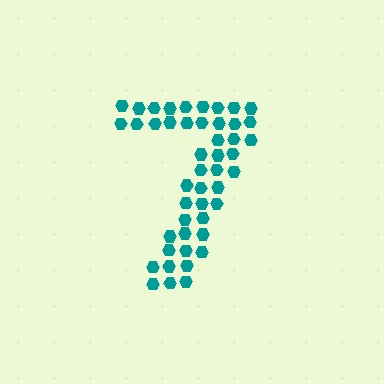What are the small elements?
The small elements are hexagons.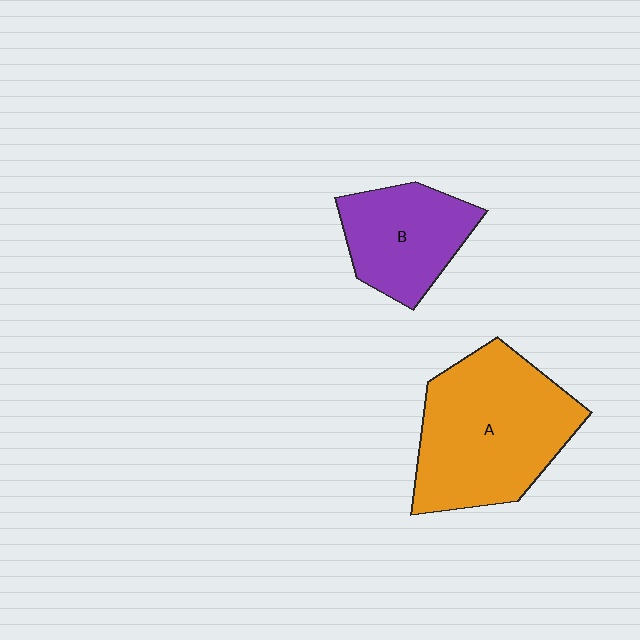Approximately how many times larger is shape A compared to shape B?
Approximately 1.7 times.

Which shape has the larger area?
Shape A (orange).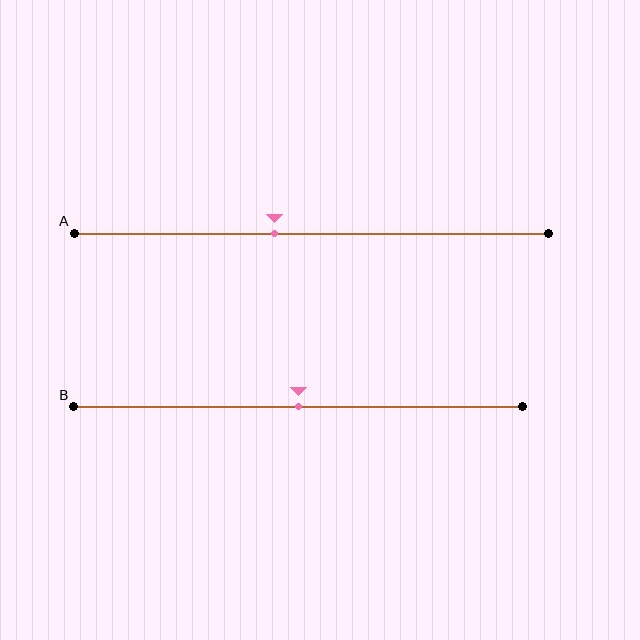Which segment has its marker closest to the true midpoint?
Segment B has its marker closest to the true midpoint.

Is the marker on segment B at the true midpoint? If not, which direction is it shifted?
Yes, the marker on segment B is at the true midpoint.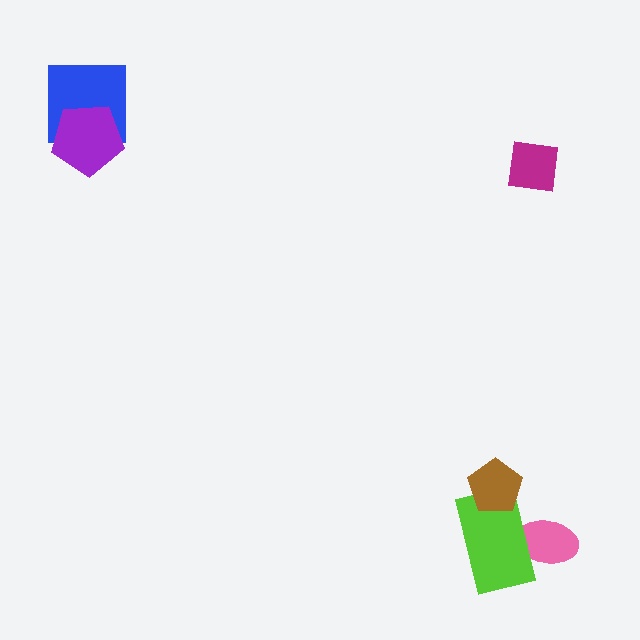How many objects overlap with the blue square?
1 object overlaps with the blue square.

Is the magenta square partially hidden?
No, no other shape covers it.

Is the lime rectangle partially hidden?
Yes, it is partially covered by another shape.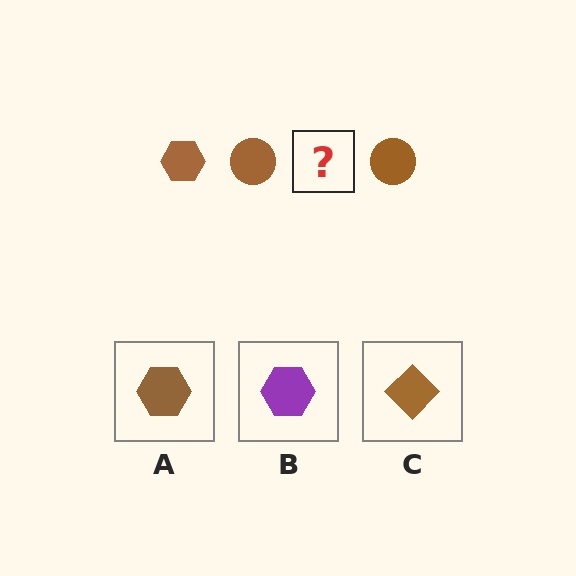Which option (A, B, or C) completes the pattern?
A.